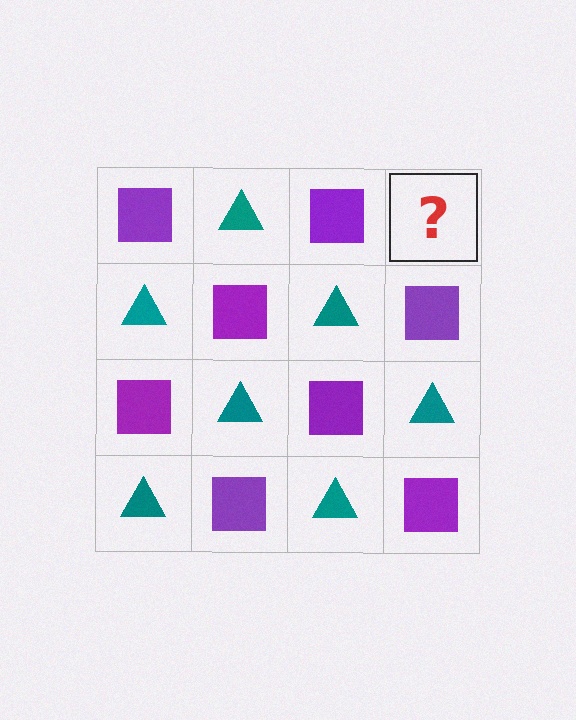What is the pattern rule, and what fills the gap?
The rule is that it alternates purple square and teal triangle in a checkerboard pattern. The gap should be filled with a teal triangle.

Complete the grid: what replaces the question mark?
The question mark should be replaced with a teal triangle.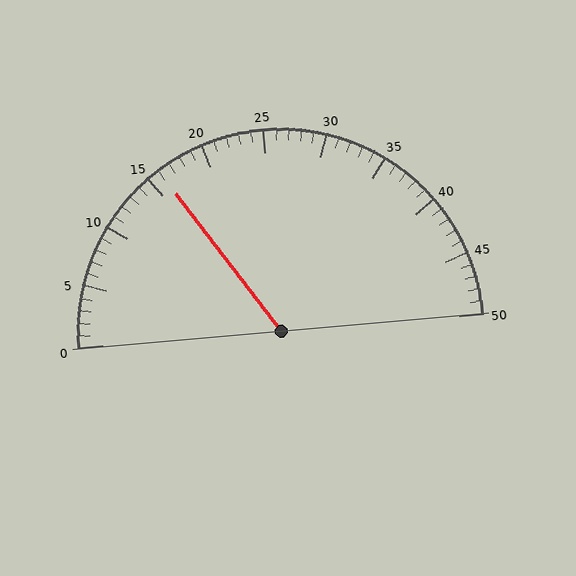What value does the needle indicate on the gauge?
The needle indicates approximately 16.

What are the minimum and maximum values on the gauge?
The gauge ranges from 0 to 50.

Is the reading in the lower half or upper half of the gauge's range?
The reading is in the lower half of the range (0 to 50).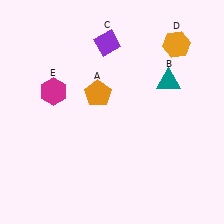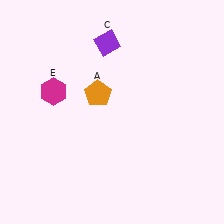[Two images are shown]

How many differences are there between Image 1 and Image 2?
There are 2 differences between the two images.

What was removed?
The orange hexagon (D), the teal triangle (B) were removed in Image 2.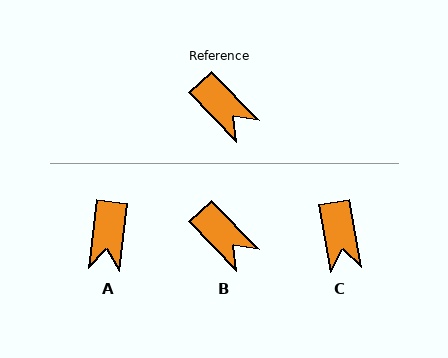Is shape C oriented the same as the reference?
No, it is off by about 34 degrees.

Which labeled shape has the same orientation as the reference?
B.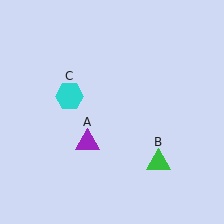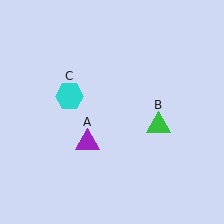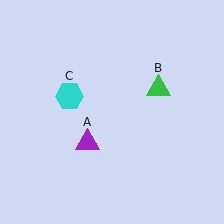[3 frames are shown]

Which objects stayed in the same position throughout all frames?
Purple triangle (object A) and cyan hexagon (object C) remained stationary.